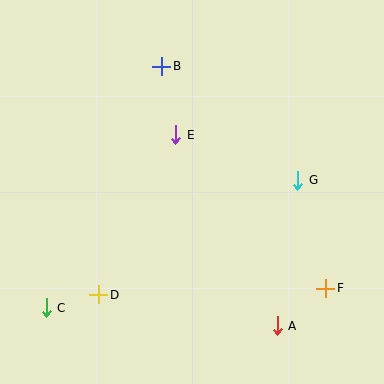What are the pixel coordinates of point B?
Point B is at (162, 66).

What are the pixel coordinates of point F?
Point F is at (326, 288).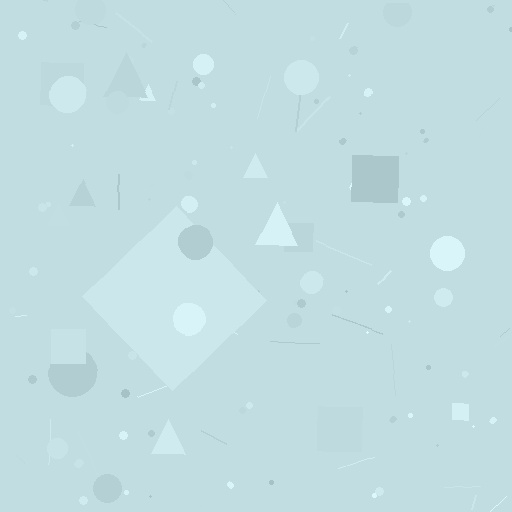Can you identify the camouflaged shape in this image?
The camouflaged shape is a diamond.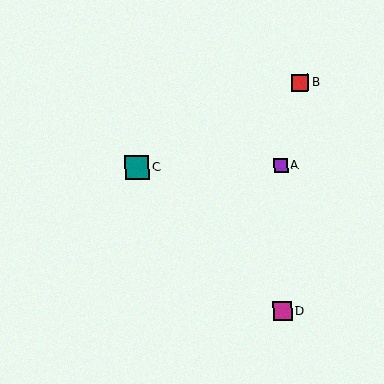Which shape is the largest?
The teal square (labeled C) is the largest.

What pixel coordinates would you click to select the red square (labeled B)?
Click at (300, 83) to select the red square B.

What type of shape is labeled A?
Shape A is a purple square.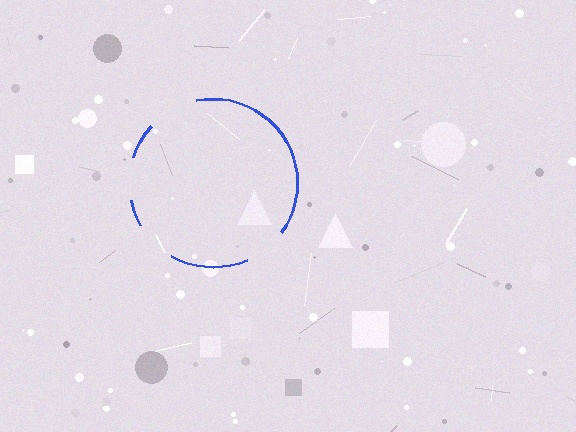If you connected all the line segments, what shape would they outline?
They would outline a circle.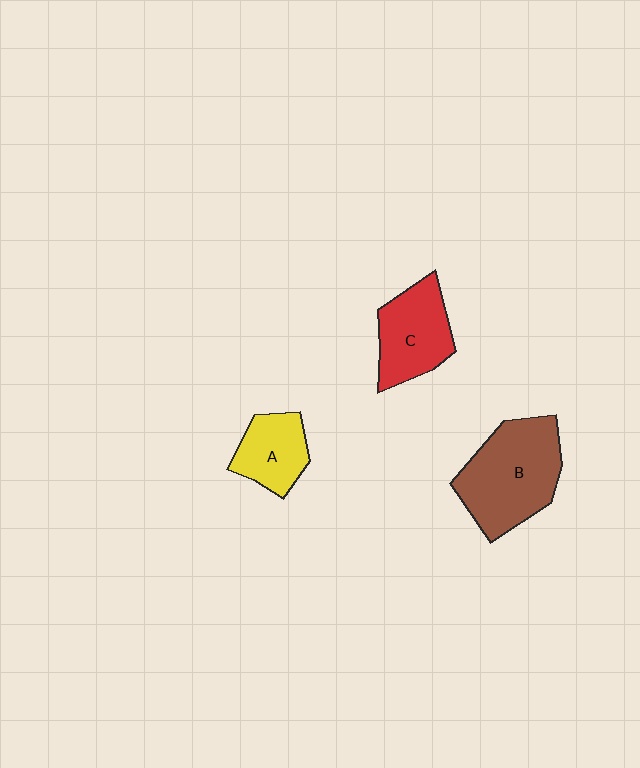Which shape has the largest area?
Shape B (brown).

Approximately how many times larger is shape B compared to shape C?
Approximately 1.5 times.